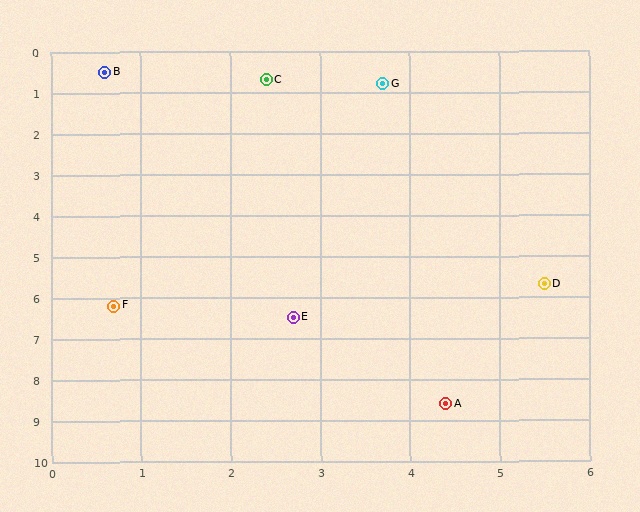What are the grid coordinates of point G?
Point G is at approximately (3.7, 0.8).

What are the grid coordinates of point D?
Point D is at approximately (5.5, 5.7).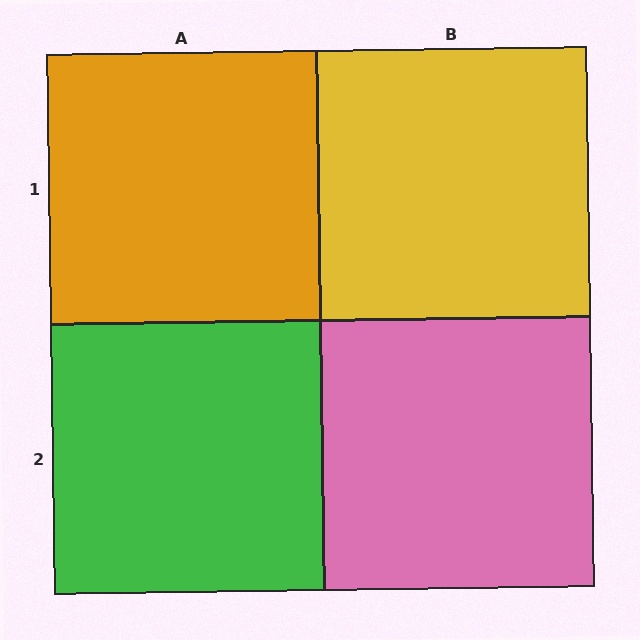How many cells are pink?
1 cell is pink.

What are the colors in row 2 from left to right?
Green, pink.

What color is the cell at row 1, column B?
Yellow.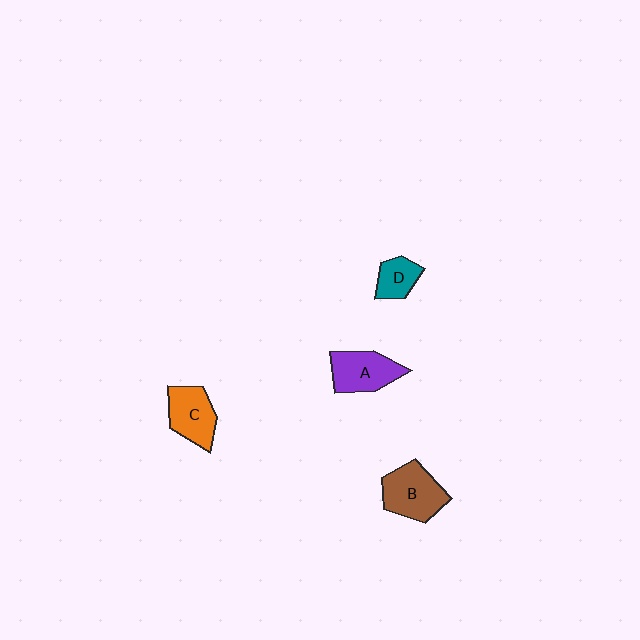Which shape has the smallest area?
Shape D (teal).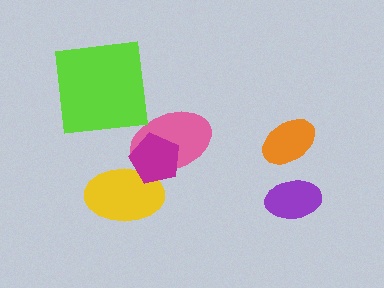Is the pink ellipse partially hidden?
Yes, it is partially covered by another shape.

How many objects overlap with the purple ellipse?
0 objects overlap with the purple ellipse.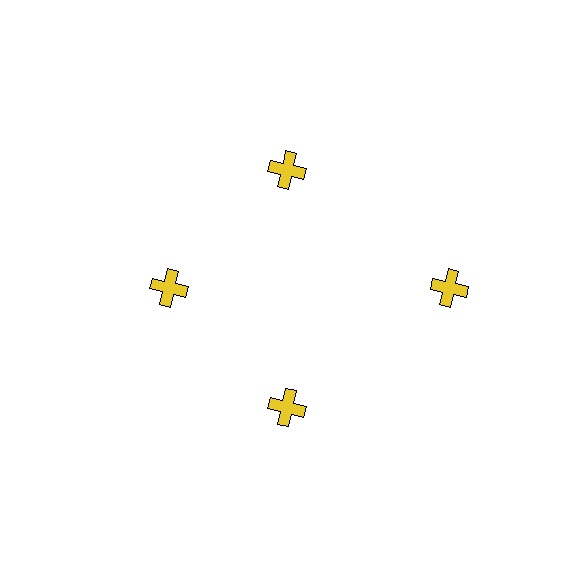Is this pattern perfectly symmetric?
No. The 4 yellow crosses are arranged in a ring, but one element near the 3 o'clock position is pushed outward from the center, breaking the 4-fold rotational symmetry.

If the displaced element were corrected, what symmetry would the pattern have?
It would have 4-fold rotational symmetry — the pattern would map onto itself every 90 degrees.